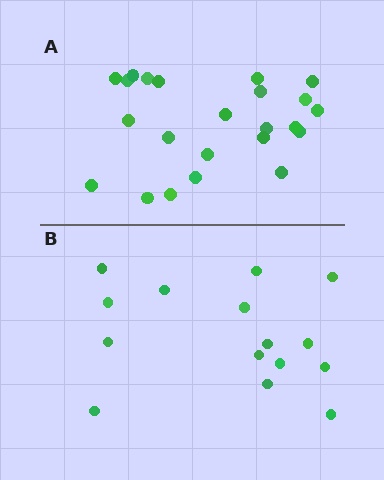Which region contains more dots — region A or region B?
Region A (the top region) has more dots.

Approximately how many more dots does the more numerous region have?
Region A has roughly 8 or so more dots than region B.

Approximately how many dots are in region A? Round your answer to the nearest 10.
About 20 dots. (The exact count is 23, which rounds to 20.)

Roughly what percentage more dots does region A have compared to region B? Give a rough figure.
About 55% more.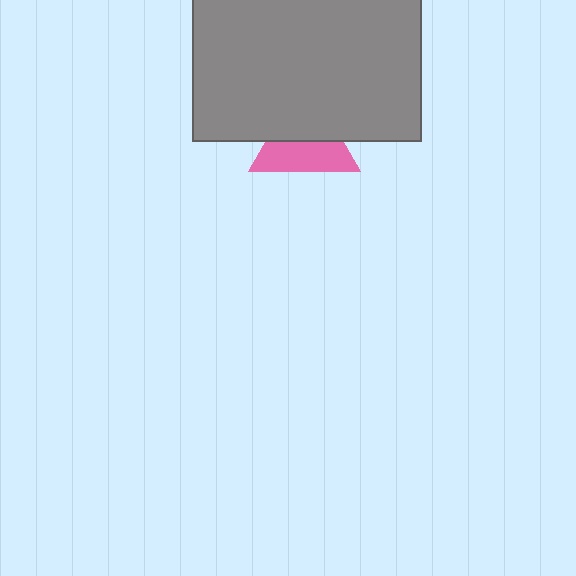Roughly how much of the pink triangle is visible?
About half of it is visible (roughly 52%).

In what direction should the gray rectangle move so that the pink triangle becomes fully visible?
The gray rectangle should move up. That is the shortest direction to clear the overlap and leave the pink triangle fully visible.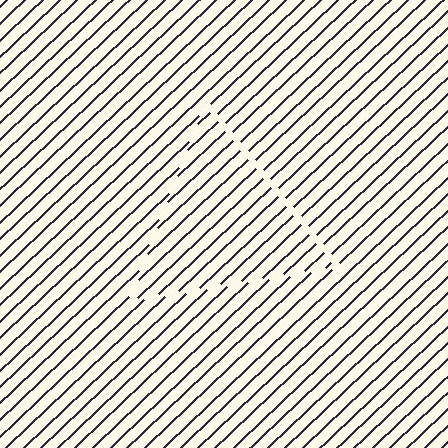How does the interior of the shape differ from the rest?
The interior of the shape contains the same grating, shifted by half a period — the contour is defined by the phase discontinuity where line-ends from the inner and outer gratings abut.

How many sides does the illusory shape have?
3 sides — the line-ends trace a triangle.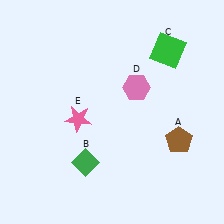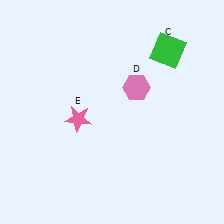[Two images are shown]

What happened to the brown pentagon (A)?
The brown pentagon (A) was removed in Image 2. It was in the bottom-right area of Image 1.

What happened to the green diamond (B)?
The green diamond (B) was removed in Image 2. It was in the bottom-left area of Image 1.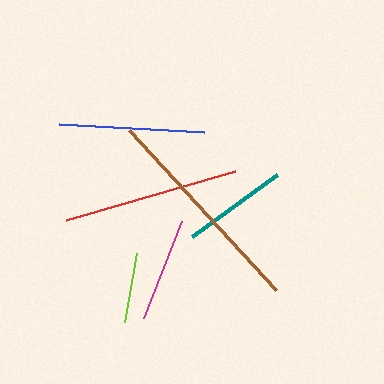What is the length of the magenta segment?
The magenta segment is approximately 104 pixels long.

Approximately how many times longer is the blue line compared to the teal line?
The blue line is approximately 1.4 times the length of the teal line.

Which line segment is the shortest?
The lime line is the shortest at approximately 70 pixels.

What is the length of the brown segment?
The brown segment is approximately 217 pixels long.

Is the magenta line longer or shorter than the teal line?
The teal line is longer than the magenta line.